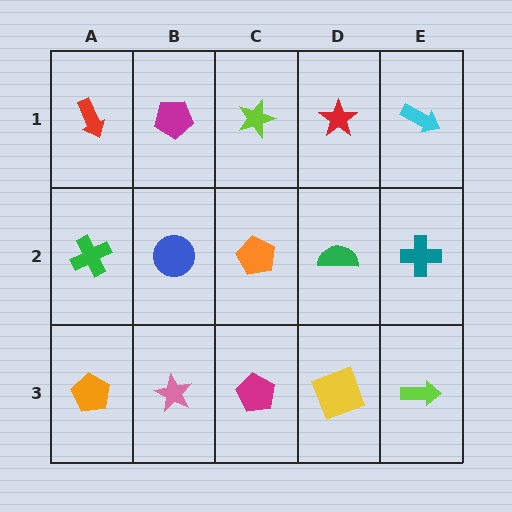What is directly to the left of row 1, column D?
A lime star.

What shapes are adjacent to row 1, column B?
A blue circle (row 2, column B), a red arrow (row 1, column A), a lime star (row 1, column C).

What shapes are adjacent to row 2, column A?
A red arrow (row 1, column A), an orange pentagon (row 3, column A), a blue circle (row 2, column B).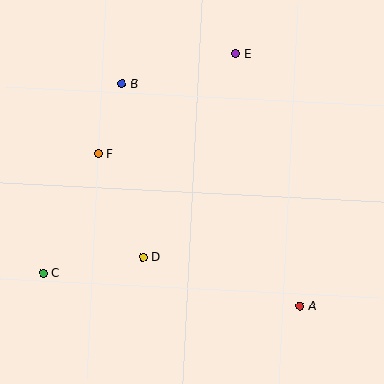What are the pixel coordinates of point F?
Point F is at (98, 153).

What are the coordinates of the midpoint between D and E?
The midpoint between D and E is at (189, 155).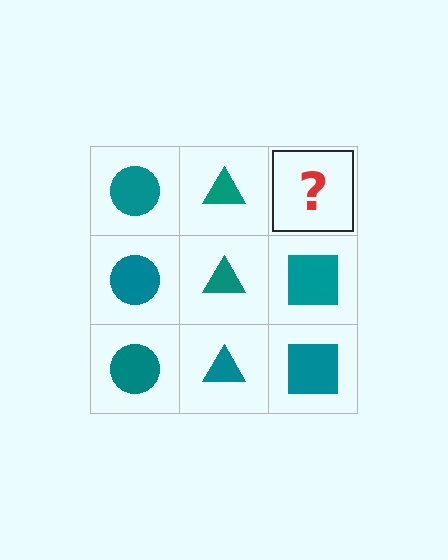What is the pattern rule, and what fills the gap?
The rule is that each column has a consistent shape. The gap should be filled with a teal square.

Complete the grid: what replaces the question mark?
The question mark should be replaced with a teal square.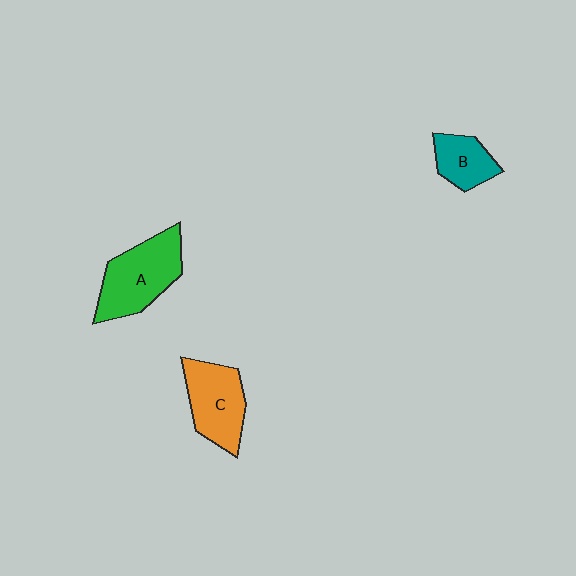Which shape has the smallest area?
Shape B (teal).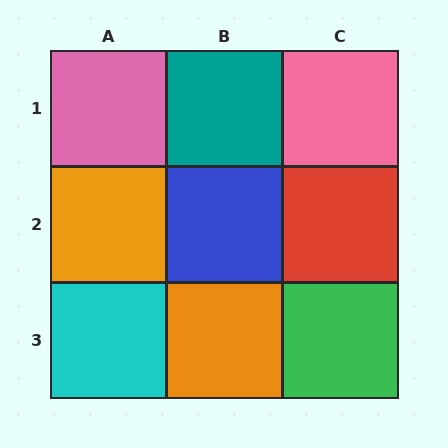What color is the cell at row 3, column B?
Orange.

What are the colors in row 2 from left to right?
Orange, blue, red.